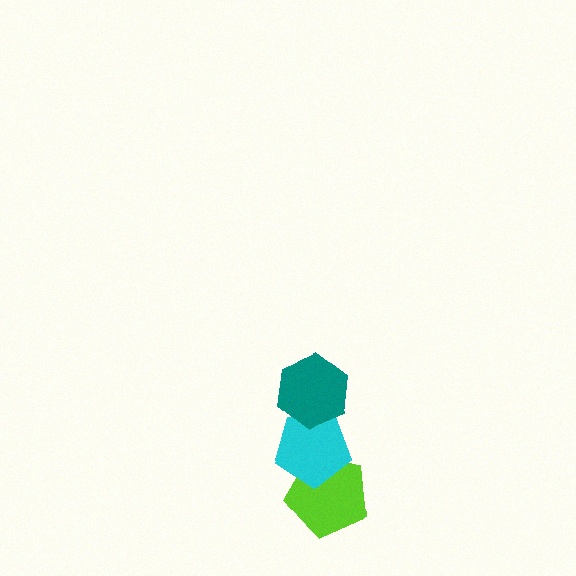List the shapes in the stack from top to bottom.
From top to bottom: the teal hexagon, the cyan pentagon, the lime pentagon.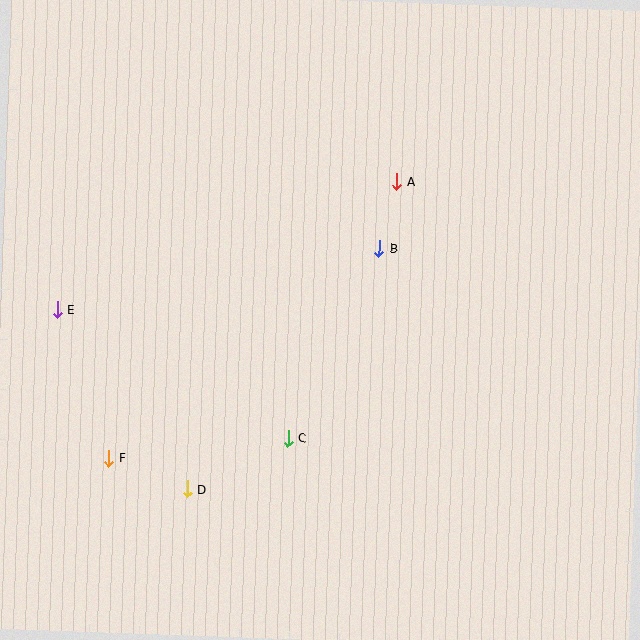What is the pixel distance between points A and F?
The distance between A and F is 399 pixels.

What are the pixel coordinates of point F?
Point F is at (109, 458).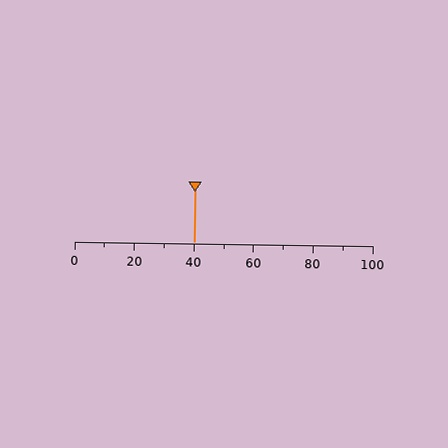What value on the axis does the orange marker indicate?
The marker indicates approximately 40.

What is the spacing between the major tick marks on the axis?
The major ticks are spaced 20 apart.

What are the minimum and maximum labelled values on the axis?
The axis runs from 0 to 100.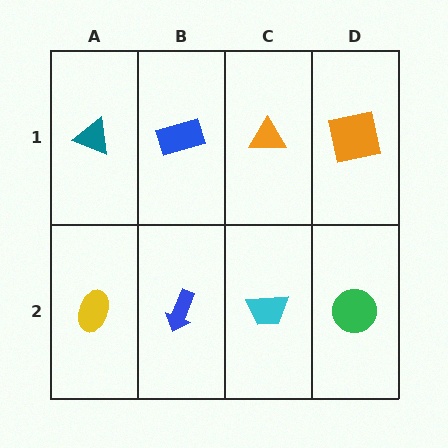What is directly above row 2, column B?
A blue rectangle.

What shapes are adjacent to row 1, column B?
A blue arrow (row 2, column B), a teal triangle (row 1, column A), an orange triangle (row 1, column C).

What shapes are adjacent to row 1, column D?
A green circle (row 2, column D), an orange triangle (row 1, column C).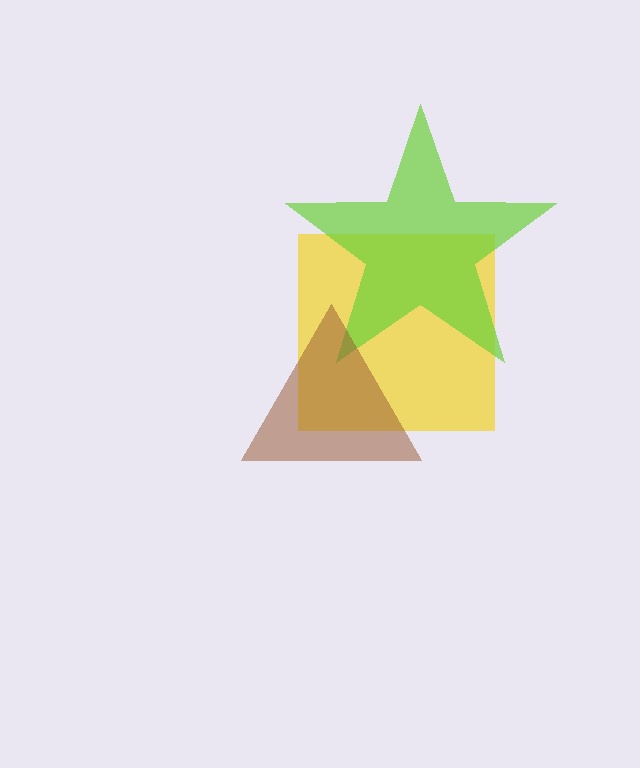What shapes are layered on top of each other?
The layered shapes are: a yellow square, a lime star, a brown triangle.